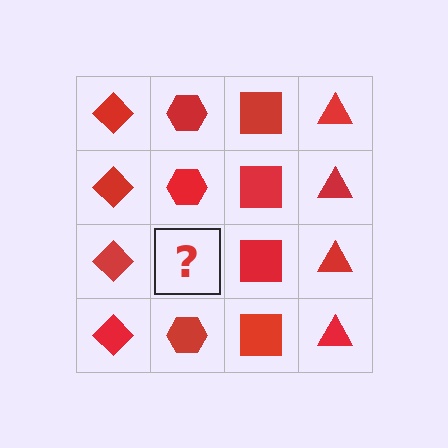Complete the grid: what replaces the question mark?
The question mark should be replaced with a red hexagon.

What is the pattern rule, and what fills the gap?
The rule is that each column has a consistent shape. The gap should be filled with a red hexagon.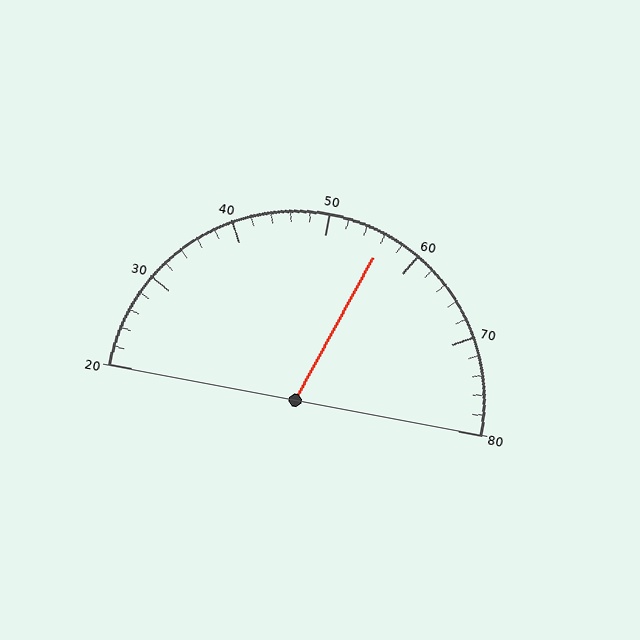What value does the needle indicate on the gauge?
The needle indicates approximately 56.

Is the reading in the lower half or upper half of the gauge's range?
The reading is in the upper half of the range (20 to 80).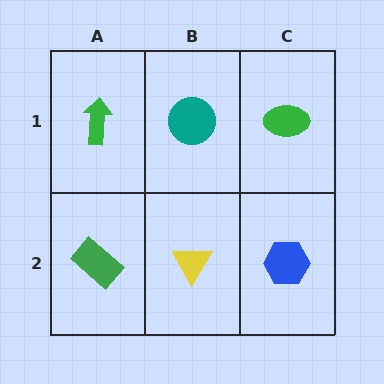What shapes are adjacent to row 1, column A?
A green rectangle (row 2, column A), a teal circle (row 1, column B).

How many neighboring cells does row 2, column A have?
2.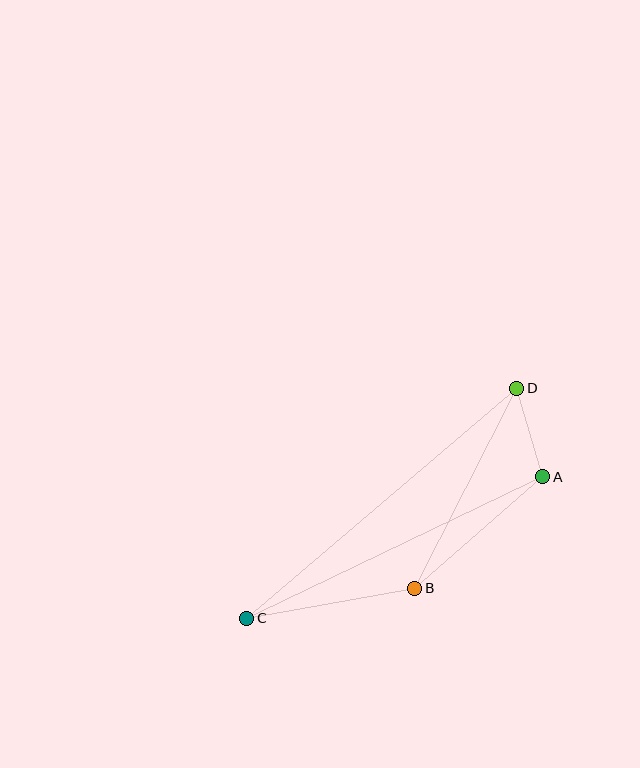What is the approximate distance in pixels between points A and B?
The distance between A and B is approximately 169 pixels.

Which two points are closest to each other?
Points A and D are closest to each other.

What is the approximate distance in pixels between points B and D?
The distance between B and D is approximately 224 pixels.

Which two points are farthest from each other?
Points C and D are farthest from each other.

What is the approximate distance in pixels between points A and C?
The distance between A and C is approximately 328 pixels.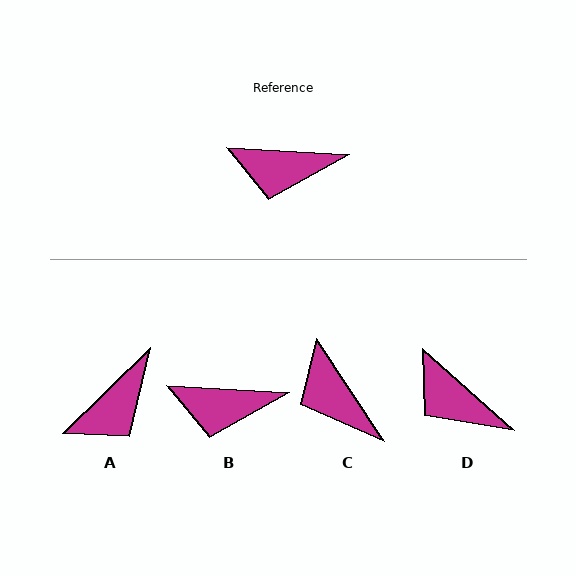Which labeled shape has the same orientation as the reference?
B.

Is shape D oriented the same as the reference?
No, it is off by about 38 degrees.